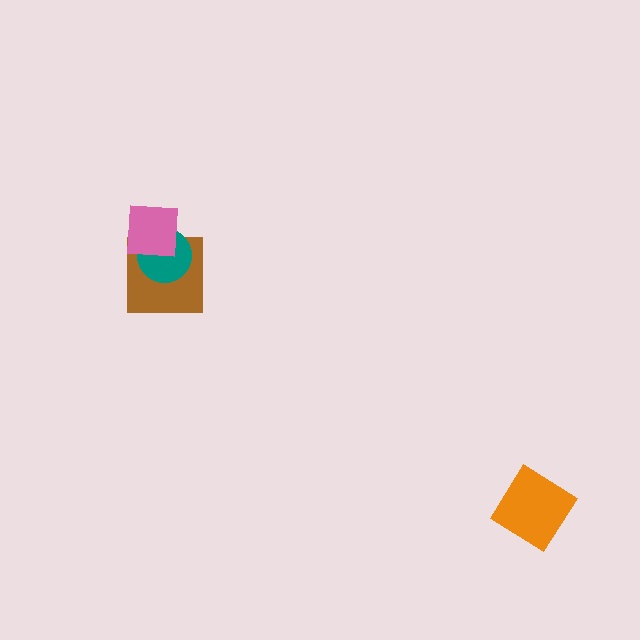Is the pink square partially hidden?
No, no other shape covers it.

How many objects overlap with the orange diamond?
0 objects overlap with the orange diamond.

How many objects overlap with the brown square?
2 objects overlap with the brown square.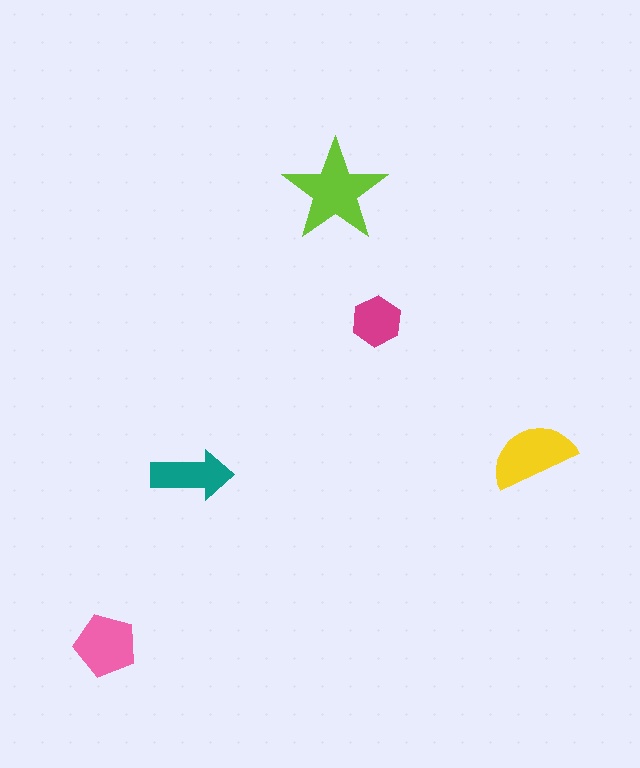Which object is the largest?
The lime star.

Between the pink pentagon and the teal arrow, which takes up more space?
The pink pentagon.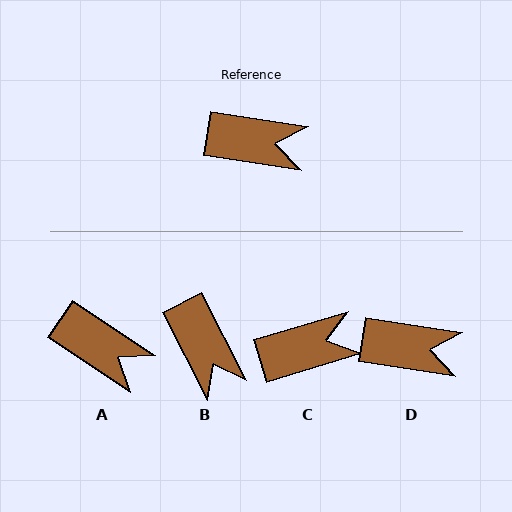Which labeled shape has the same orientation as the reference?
D.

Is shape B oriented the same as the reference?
No, it is off by about 54 degrees.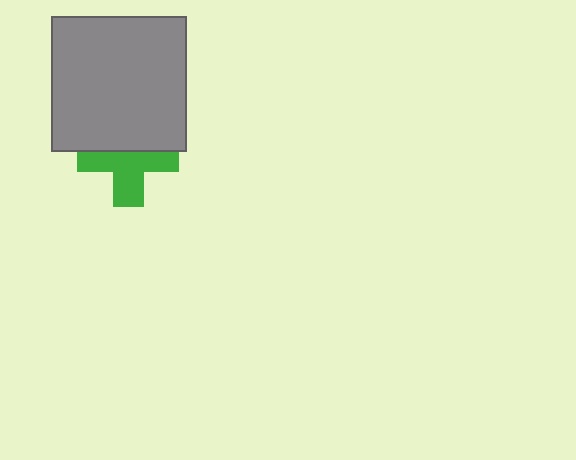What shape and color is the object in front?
The object in front is a gray square.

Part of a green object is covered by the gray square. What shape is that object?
It is a cross.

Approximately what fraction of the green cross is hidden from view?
Roughly 40% of the green cross is hidden behind the gray square.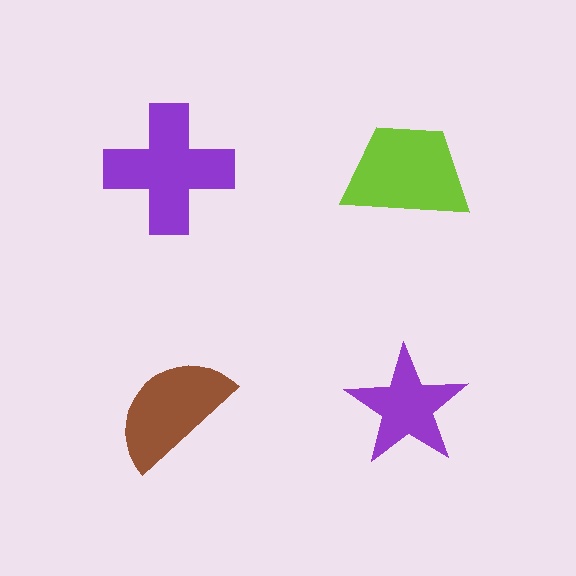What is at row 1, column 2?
A lime trapezoid.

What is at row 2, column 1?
A brown semicircle.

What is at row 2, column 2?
A purple star.